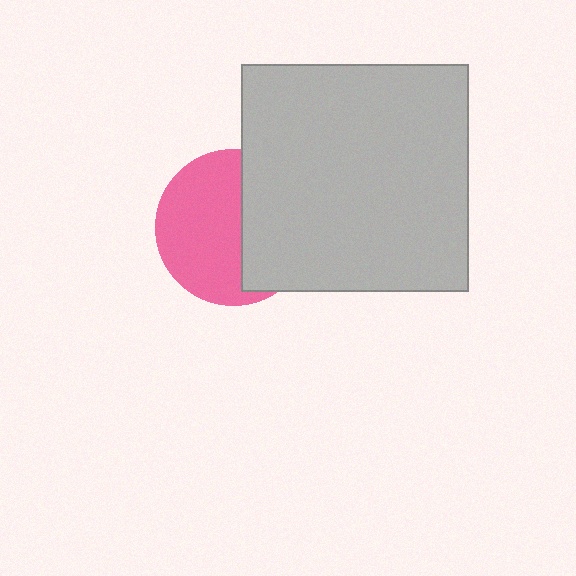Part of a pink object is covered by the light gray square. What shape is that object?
It is a circle.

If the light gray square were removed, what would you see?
You would see the complete pink circle.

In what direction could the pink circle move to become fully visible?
The pink circle could move left. That would shift it out from behind the light gray square entirely.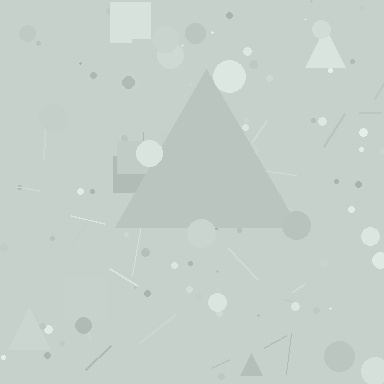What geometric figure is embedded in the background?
A triangle is embedded in the background.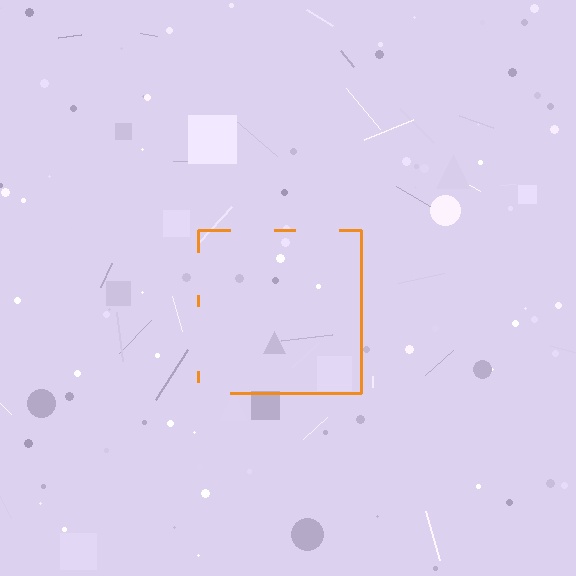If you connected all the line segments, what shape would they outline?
They would outline a square.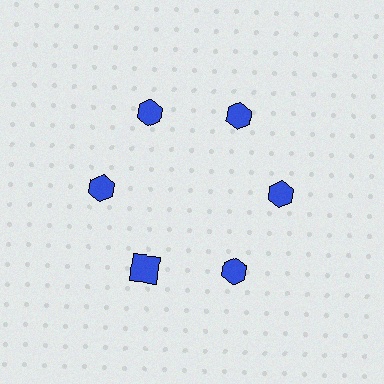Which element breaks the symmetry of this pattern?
The blue square at roughly the 7 o'clock position breaks the symmetry. All other shapes are blue hexagons.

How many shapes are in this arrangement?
There are 6 shapes arranged in a ring pattern.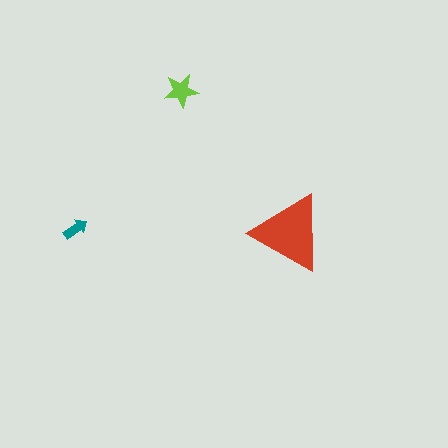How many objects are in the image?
There are 3 objects in the image.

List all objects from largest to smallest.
The red triangle, the lime star, the teal arrow.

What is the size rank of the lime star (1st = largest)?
2nd.